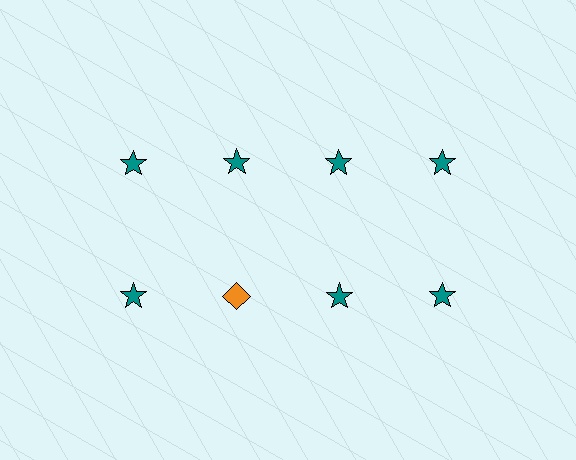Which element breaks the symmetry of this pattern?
The orange diamond in the second row, second from left column breaks the symmetry. All other shapes are teal stars.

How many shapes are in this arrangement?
There are 8 shapes arranged in a grid pattern.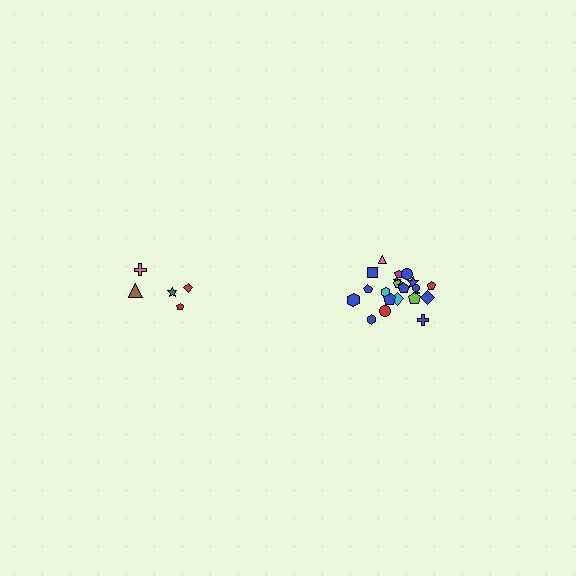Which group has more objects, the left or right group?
The right group.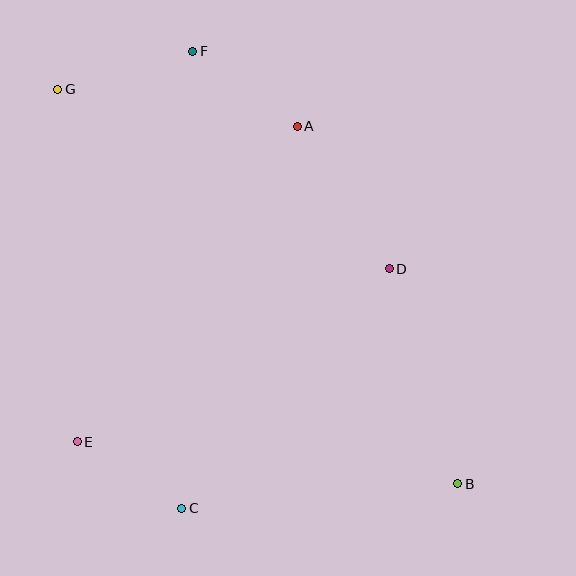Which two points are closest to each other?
Points C and E are closest to each other.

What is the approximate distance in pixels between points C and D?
The distance between C and D is approximately 317 pixels.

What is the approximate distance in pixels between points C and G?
The distance between C and G is approximately 437 pixels.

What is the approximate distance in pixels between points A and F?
The distance between A and F is approximately 129 pixels.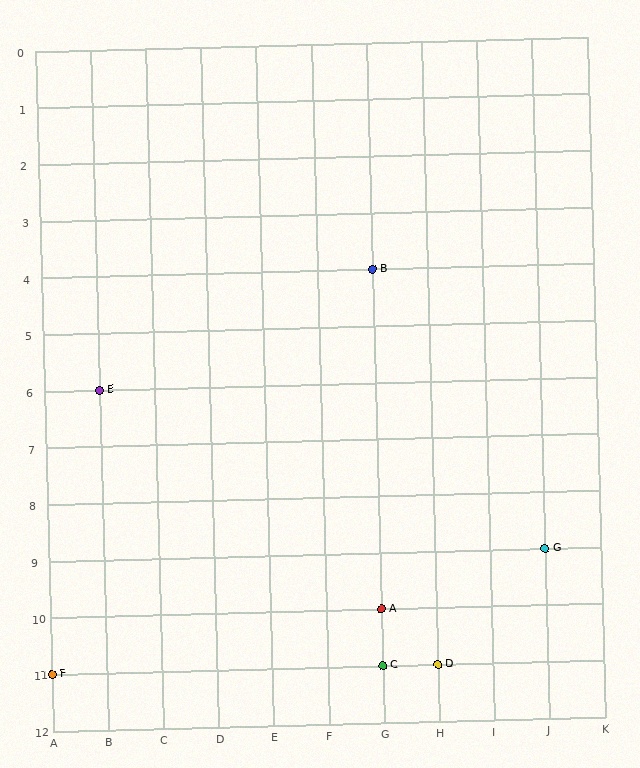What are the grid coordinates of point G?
Point G is at grid coordinates (J, 9).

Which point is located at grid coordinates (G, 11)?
Point C is at (G, 11).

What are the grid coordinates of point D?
Point D is at grid coordinates (H, 11).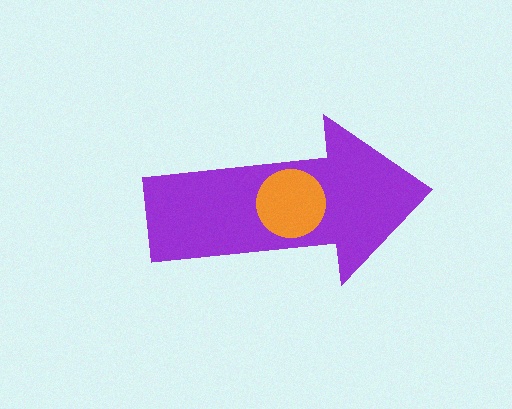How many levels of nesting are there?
2.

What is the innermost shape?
The orange circle.